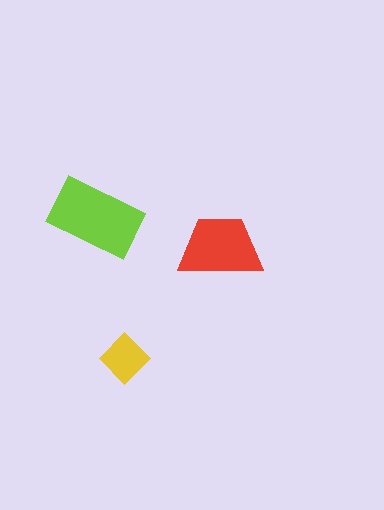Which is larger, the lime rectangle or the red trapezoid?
The lime rectangle.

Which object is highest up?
The lime rectangle is topmost.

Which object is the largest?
The lime rectangle.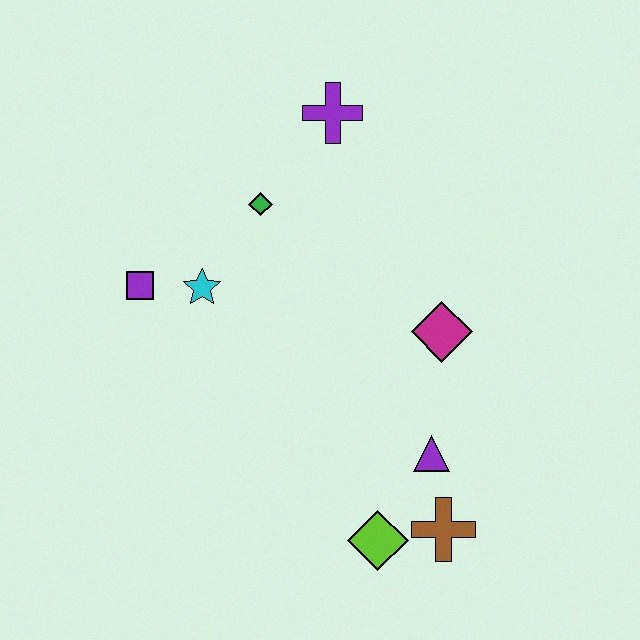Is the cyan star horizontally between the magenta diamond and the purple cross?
No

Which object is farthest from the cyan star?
The brown cross is farthest from the cyan star.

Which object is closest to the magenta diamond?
The purple triangle is closest to the magenta diamond.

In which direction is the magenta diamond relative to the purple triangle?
The magenta diamond is above the purple triangle.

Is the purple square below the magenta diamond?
No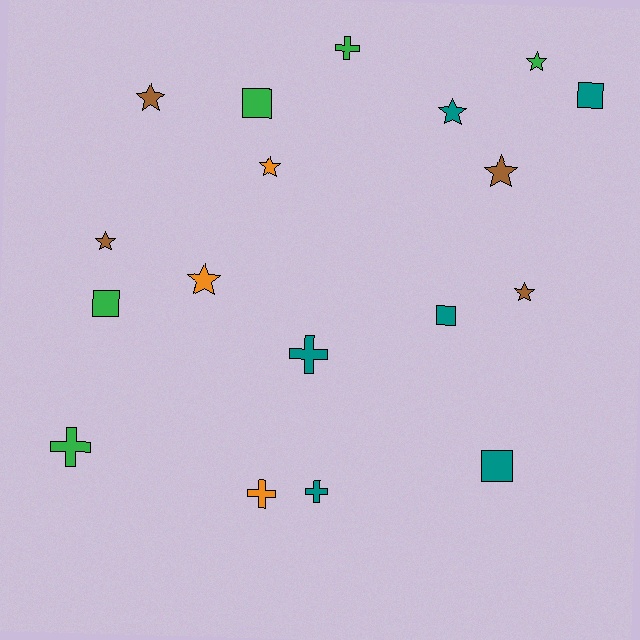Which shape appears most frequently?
Star, with 8 objects.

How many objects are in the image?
There are 18 objects.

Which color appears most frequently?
Teal, with 6 objects.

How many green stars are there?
There is 1 green star.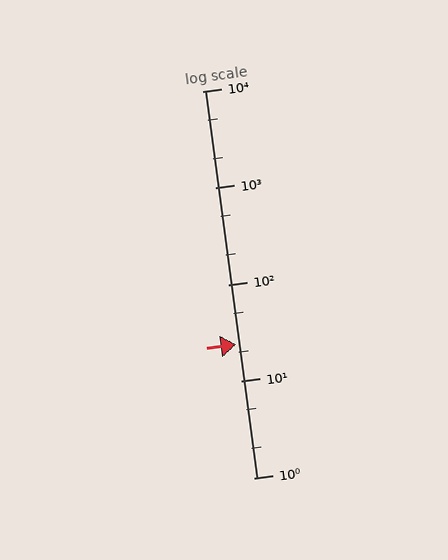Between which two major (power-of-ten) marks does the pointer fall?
The pointer is between 10 and 100.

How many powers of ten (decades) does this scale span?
The scale spans 4 decades, from 1 to 10000.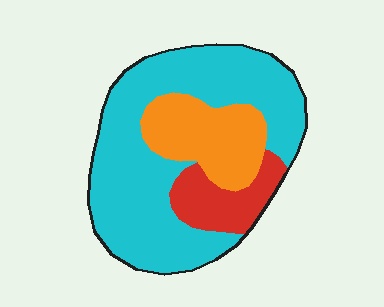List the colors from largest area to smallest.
From largest to smallest: cyan, orange, red.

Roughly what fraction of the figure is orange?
Orange takes up less than a quarter of the figure.